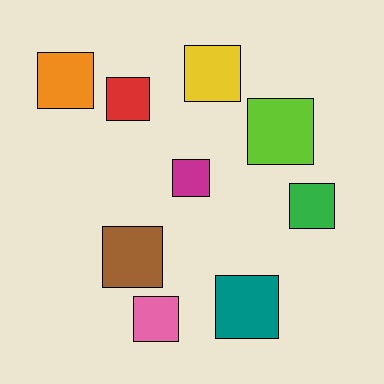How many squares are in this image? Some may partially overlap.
There are 9 squares.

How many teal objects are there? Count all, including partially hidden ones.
There is 1 teal object.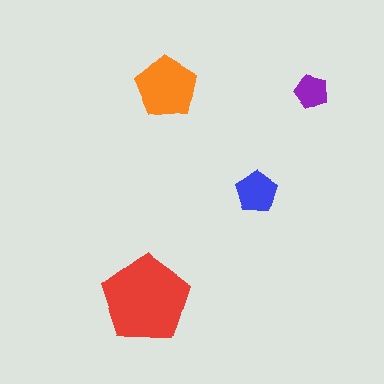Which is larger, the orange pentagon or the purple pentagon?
The orange one.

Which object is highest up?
The purple pentagon is topmost.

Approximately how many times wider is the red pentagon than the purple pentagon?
About 2.5 times wider.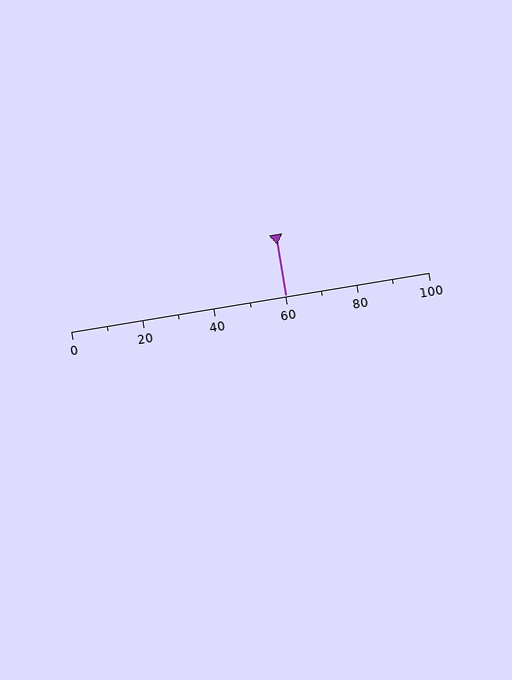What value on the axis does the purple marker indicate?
The marker indicates approximately 60.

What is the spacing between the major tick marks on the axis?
The major ticks are spaced 20 apart.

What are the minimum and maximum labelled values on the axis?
The axis runs from 0 to 100.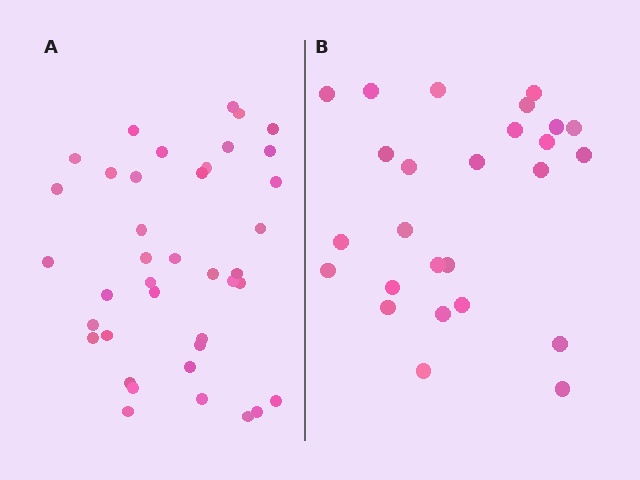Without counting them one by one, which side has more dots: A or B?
Region A (the left region) has more dots.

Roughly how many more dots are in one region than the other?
Region A has approximately 15 more dots than region B.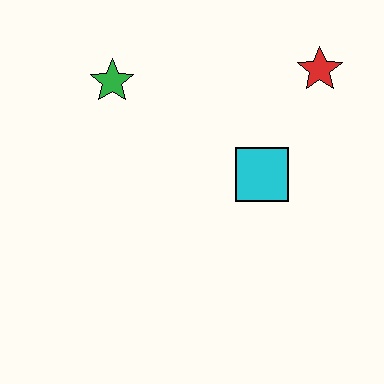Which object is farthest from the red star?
The green star is farthest from the red star.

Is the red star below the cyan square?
No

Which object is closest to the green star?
The cyan square is closest to the green star.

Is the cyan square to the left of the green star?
No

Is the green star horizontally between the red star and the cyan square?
No